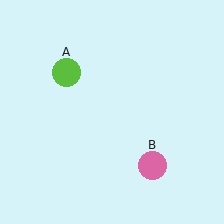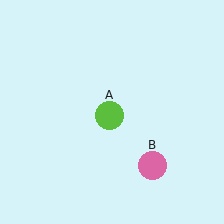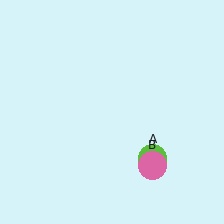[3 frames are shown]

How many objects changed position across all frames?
1 object changed position: lime circle (object A).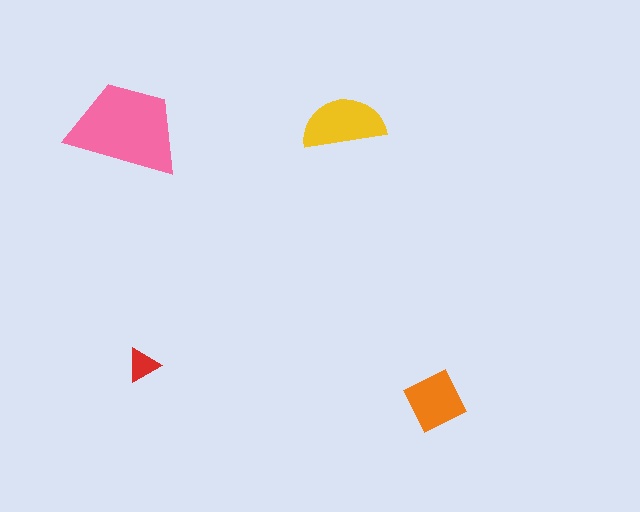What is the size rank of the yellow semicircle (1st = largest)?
2nd.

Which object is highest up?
The yellow semicircle is topmost.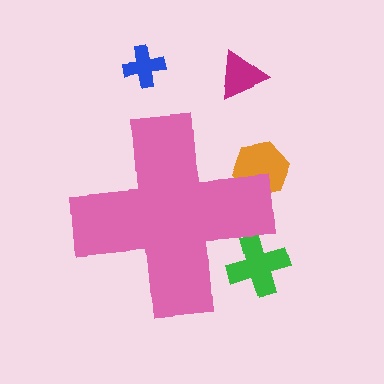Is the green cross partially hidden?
Yes, the green cross is partially hidden behind the pink cross.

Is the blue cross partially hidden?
No, the blue cross is fully visible.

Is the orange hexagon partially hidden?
Yes, the orange hexagon is partially hidden behind the pink cross.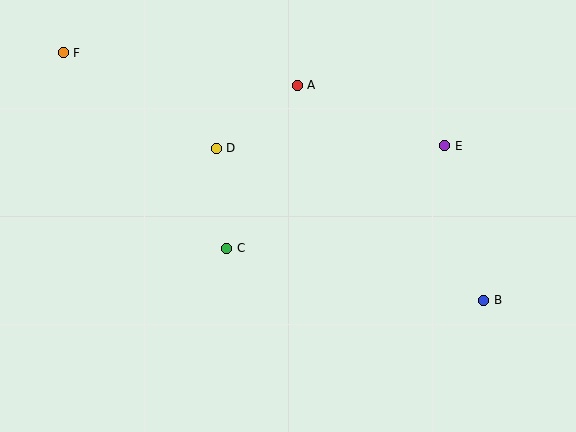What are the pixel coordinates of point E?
Point E is at (445, 146).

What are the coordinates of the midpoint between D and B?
The midpoint between D and B is at (350, 224).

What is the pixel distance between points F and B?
The distance between F and B is 488 pixels.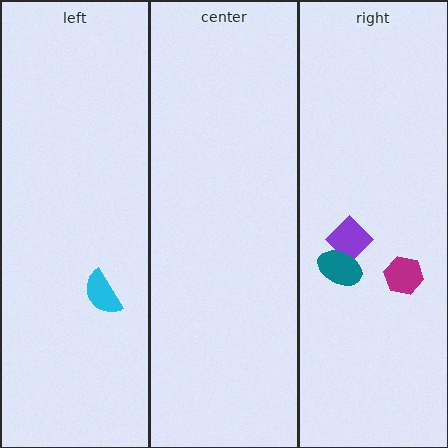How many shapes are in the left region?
1.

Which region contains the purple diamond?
The right region.